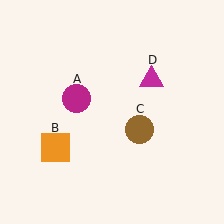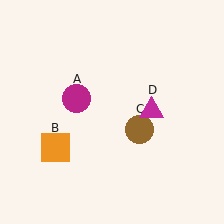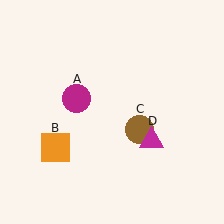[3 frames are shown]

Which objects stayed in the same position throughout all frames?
Magenta circle (object A) and orange square (object B) and brown circle (object C) remained stationary.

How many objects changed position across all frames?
1 object changed position: magenta triangle (object D).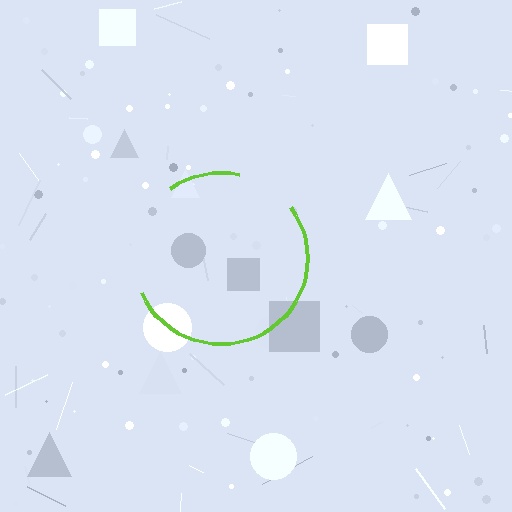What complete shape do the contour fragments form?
The contour fragments form a circle.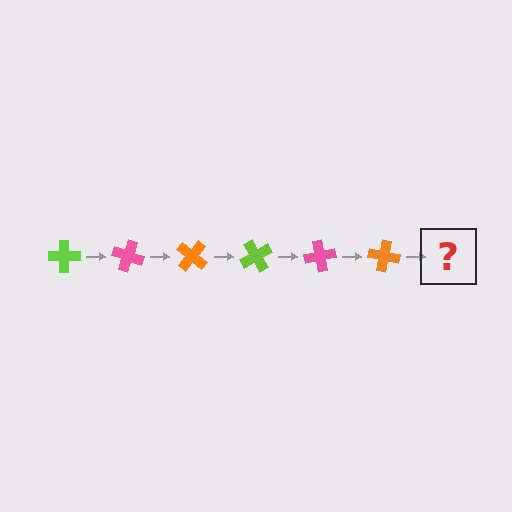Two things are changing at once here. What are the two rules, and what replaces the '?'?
The two rules are that it rotates 20 degrees each step and the color cycles through lime, pink, and orange. The '?' should be a lime cross, rotated 120 degrees from the start.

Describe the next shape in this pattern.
It should be a lime cross, rotated 120 degrees from the start.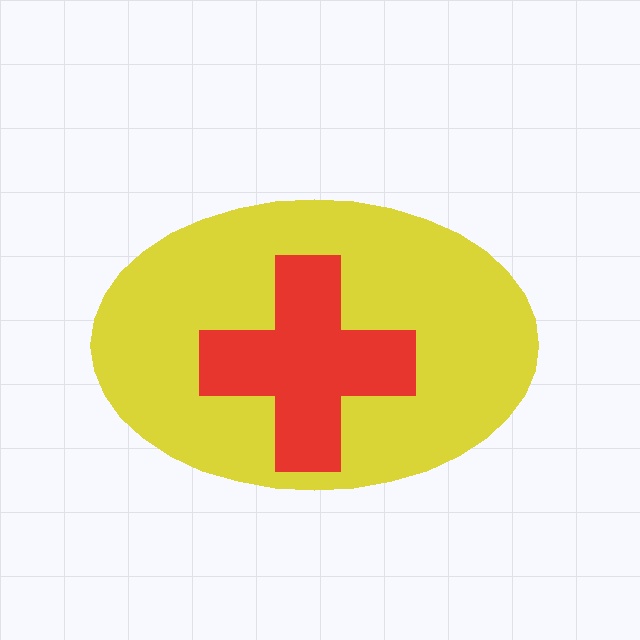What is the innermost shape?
The red cross.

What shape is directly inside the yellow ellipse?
The red cross.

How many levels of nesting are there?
2.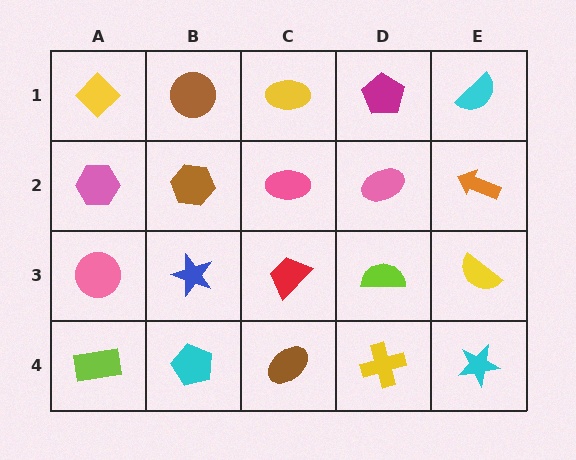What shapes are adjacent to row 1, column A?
A pink hexagon (row 2, column A), a brown circle (row 1, column B).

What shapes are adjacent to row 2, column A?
A yellow diamond (row 1, column A), a pink circle (row 3, column A), a brown hexagon (row 2, column B).